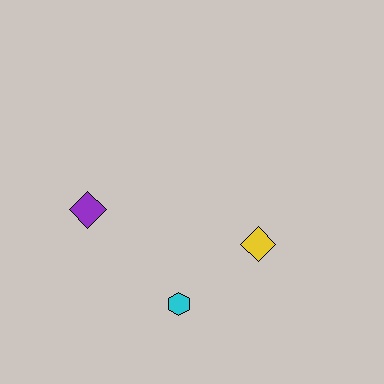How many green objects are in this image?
There are no green objects.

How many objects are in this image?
There are 3 objects.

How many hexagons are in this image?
There is 1 hexagon.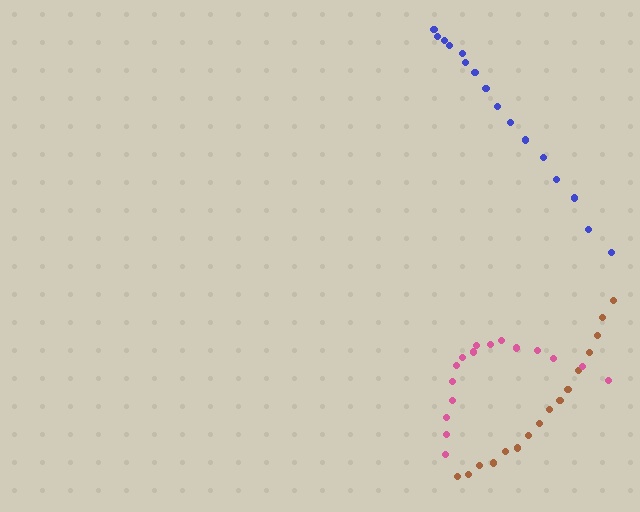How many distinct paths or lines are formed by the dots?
There are 3 distinct paths.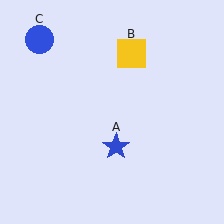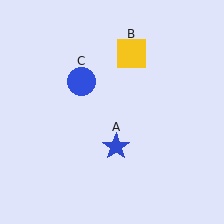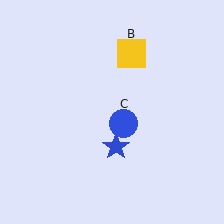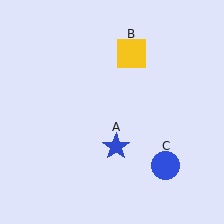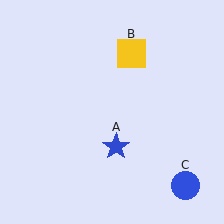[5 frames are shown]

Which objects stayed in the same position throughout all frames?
Blue star (object A) and yellow square (object B) remained stationary.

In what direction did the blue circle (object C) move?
The blue circle (object C) moved down and to the right.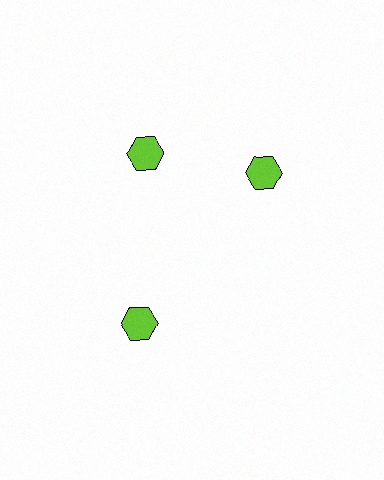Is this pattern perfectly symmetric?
No. The 3 lime hexagons are arranged in a ring, but one element near the 3 o'clock position is rotated out of alignment along the ring, breaking the 3-fold rotational symmetry.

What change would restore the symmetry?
The symmetry would be restored by rotating it back into even spacing with its neighbors so that all 3 hexagons sit at equal angles and equal distance from the center.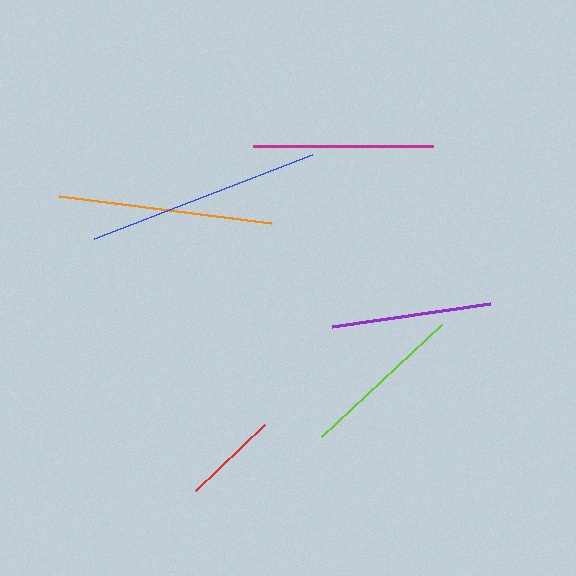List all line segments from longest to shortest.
From longest to shortest: blue, orange, magenta, lime, purple, red.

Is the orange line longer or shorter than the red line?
The orange line is longer than the red line.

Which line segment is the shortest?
The red line is the shortest at approximately 95 pixels.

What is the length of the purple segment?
The purple segment is approximately 159 pixels long.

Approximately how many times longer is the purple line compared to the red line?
The purple line is approximately 1.7 times the length of the red line.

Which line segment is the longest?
The blue line is the longest at approximately 234 pixels.